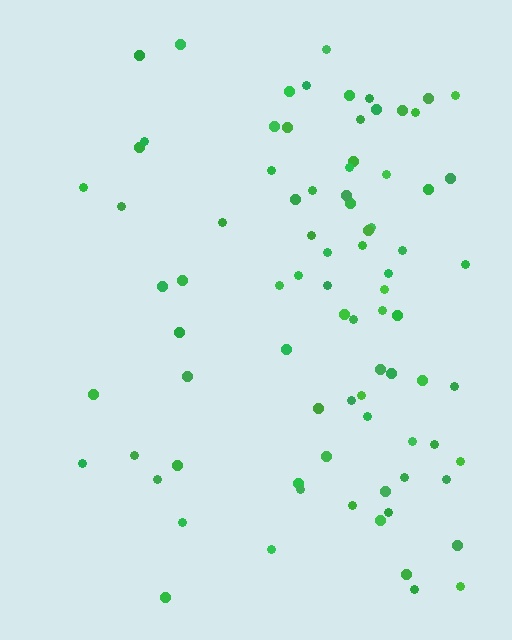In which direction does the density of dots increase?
From left to right, with the right side densest.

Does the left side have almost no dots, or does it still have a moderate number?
Still a moderate number, just noticeably fewer than the right.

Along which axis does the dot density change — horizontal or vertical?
Horizontal.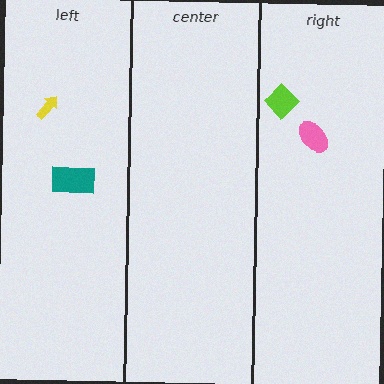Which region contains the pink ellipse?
The right region.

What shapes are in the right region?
The pink ellipse, the lime diamond.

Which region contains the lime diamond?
The right region.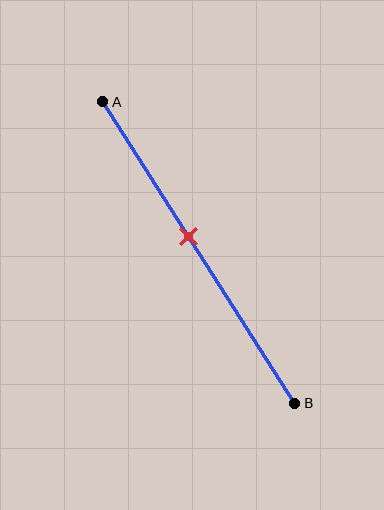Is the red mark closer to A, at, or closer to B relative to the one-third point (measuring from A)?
The red mark is closer to point B than the one-third point of segment AB.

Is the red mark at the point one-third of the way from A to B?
No, the mark is at about 45% from A, not at the 33% one-third point.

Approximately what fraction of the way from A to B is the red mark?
The red mark is approximately 45% of the way from A to B.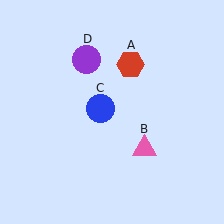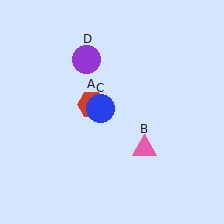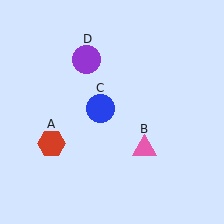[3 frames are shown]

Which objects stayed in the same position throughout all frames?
Pink triangle (object B) and blue circle (object C) and purple circle (object D) remained stationary.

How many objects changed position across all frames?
1 object changed position: red hexagon (object A).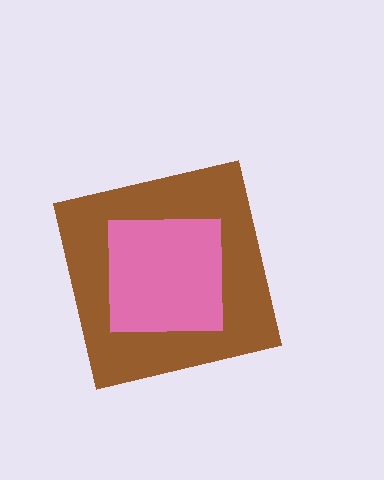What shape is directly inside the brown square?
The pink square.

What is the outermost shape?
The brown square.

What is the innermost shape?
The pink square.